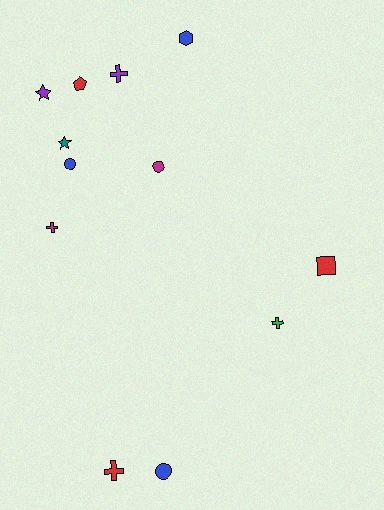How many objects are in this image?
There are 12 objects.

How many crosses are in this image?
There are 4 crosses.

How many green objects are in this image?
There is 1 green object.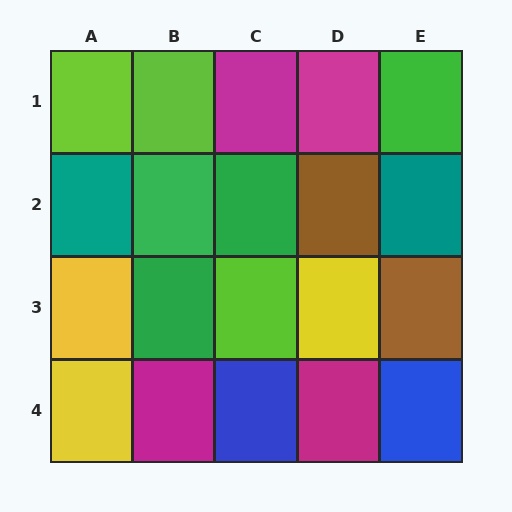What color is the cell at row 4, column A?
Yellow.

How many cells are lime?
3 cells are lime.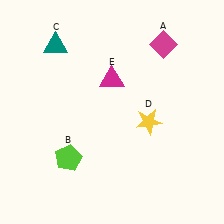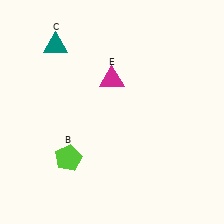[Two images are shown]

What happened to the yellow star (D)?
The yellow star (D) was removed in Image 2. It was in the bottom-right area of Image 1.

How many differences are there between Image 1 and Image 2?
There are 2 differences between the two images.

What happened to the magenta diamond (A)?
The magenta diamond (A) was removed in Image 2. It was in the top-right area of Image 1.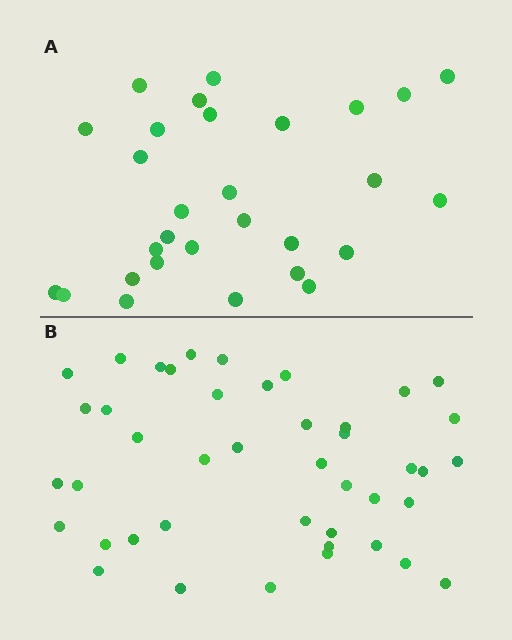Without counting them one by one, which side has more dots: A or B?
Region B (the bottom region) has more dots.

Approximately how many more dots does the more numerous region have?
Region B has approximately 15 more dots than region A.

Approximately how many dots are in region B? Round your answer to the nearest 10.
About 40 dots. (The exact count is 43, which rounds to 40.)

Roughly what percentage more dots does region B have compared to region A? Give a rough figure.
About 50% more.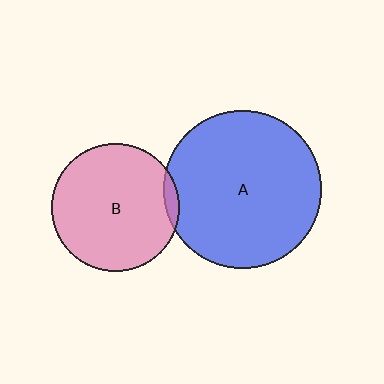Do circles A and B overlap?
Yes.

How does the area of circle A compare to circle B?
Approximately 1.5 times.